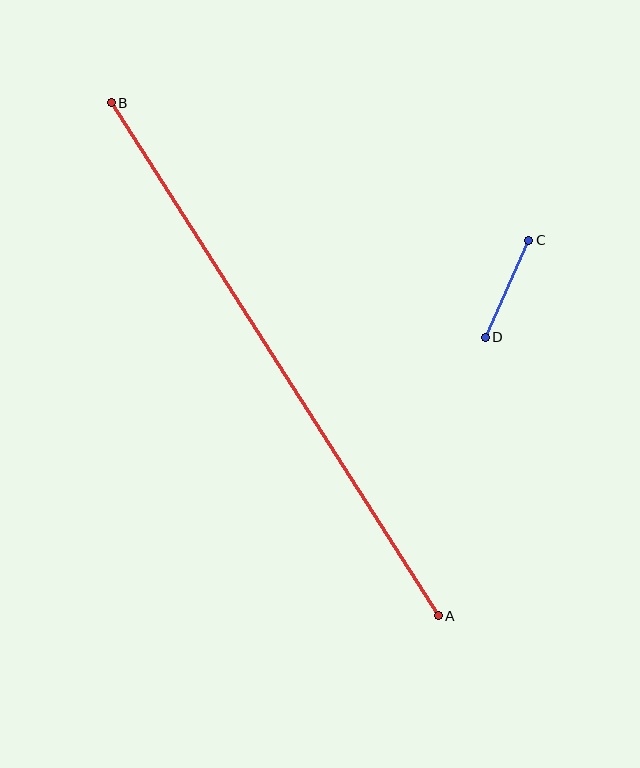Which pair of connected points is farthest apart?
Points A and B are farthest apart.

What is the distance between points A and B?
The distance is approximately 609 pixels.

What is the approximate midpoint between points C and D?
The midpoint is at approximately (507, 289) pixels.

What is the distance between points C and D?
The distance is approximately 106 pixels.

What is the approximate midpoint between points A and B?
The midpoint is at approximately (275, 359) pixels.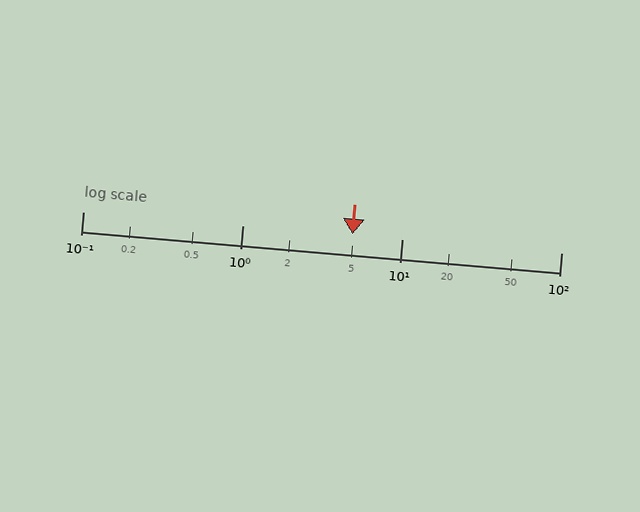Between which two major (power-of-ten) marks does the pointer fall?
The pointer is between 1 and 10.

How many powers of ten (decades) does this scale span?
The scale spans 3 decades, from 0.1 to 100.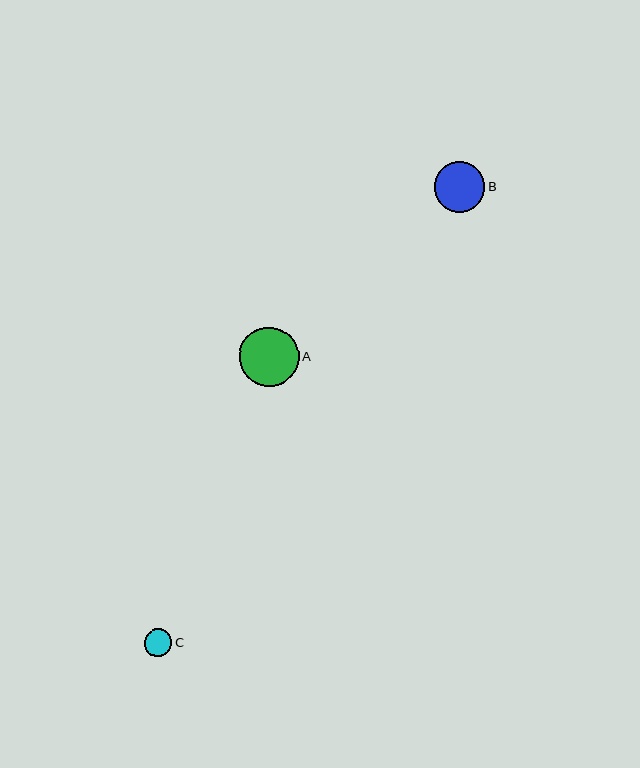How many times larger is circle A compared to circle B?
Circle A is approximately 1.2 times the size of circle B.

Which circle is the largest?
Circle A is the largest with a size of approximately 60 pixels.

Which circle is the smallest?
Circle C is the smallest with a size of approximately 28 pixels.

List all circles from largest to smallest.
From largest to smallest: A, B, C.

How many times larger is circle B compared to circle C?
Circle B is approximately 1.8 times the size of circle C.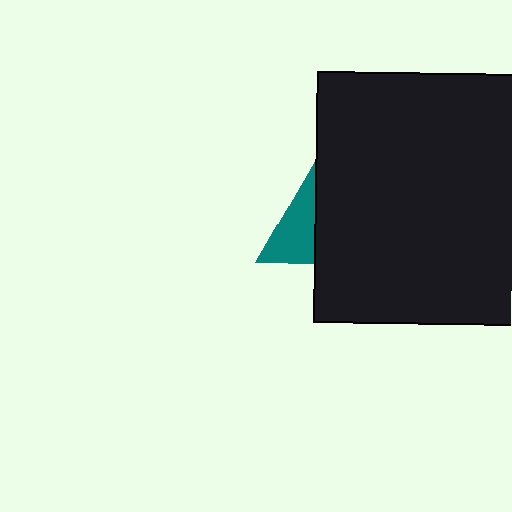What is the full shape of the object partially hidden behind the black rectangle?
The partially hidden object is a teal triangle.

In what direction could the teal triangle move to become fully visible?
The teal triangle could move left. That would shift it out from behind the black rectangle entirely.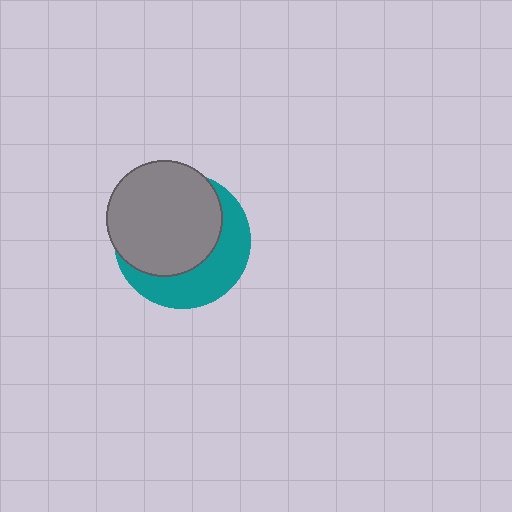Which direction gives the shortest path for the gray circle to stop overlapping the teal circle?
Moving toward the upper-left gives the shortest separation.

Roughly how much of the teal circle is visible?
A small part of it is visible (roughly 40%).